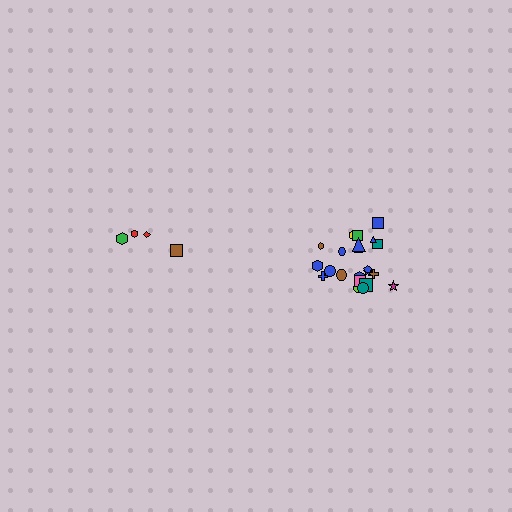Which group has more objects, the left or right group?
The right group.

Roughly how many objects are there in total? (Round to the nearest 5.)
Roughly 25 objects in total.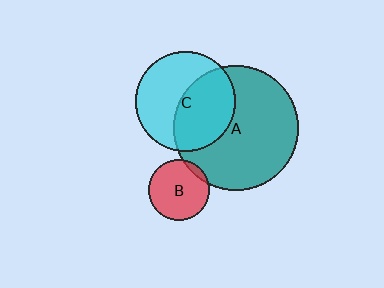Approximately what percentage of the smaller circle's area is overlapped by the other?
Approximately 5%.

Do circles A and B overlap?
Yes.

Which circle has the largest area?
Circle A (teal).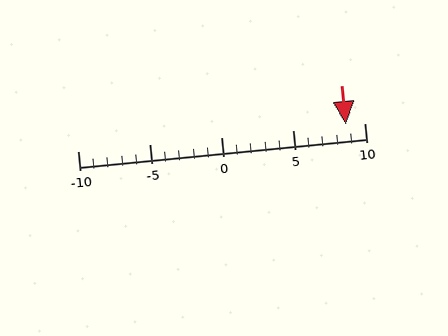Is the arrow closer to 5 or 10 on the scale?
The arrow is closer to 10.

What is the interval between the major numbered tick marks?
The major tick marks are spaced 5 units apart.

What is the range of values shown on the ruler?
The ruler shows values from -10 to 10.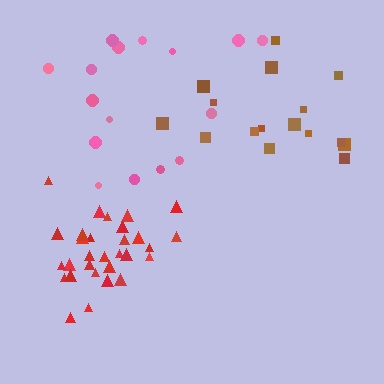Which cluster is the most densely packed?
Red.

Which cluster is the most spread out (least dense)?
Pink.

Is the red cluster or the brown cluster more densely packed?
Red.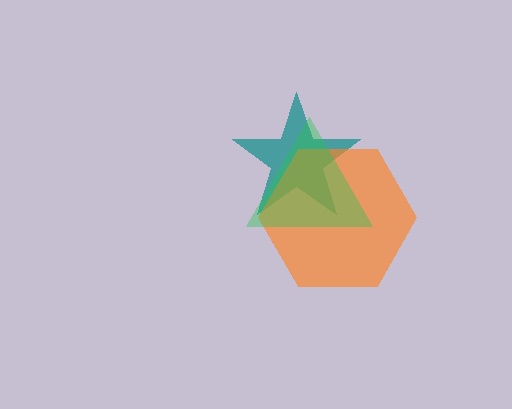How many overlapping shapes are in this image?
There are 3 overlapping shapes in the image.